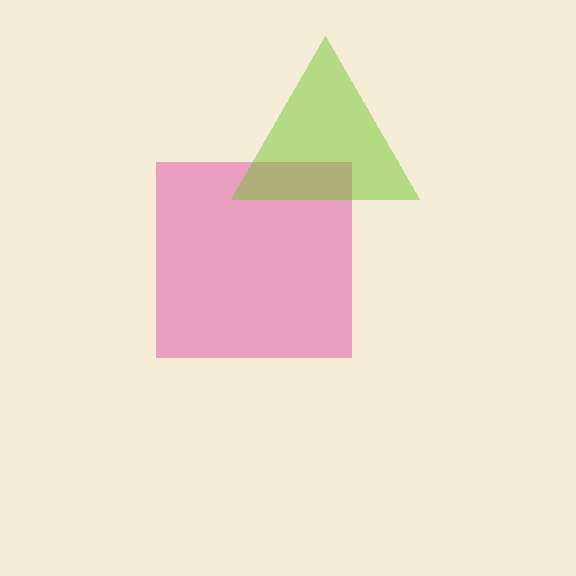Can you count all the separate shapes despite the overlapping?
Yes, there are 2 separate shapes.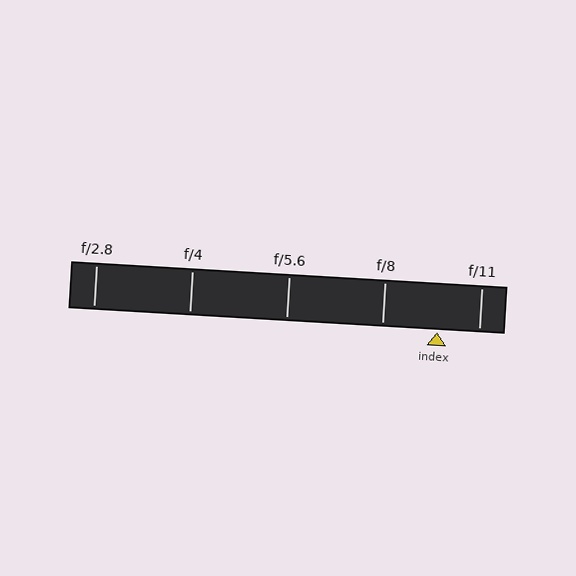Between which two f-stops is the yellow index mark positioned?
The index mark is between f/8 and f/11.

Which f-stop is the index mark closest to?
The index mark is closest to f/11.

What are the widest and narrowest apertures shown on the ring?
The widest aperture shown is f/2.8 and the narrowest is f/11.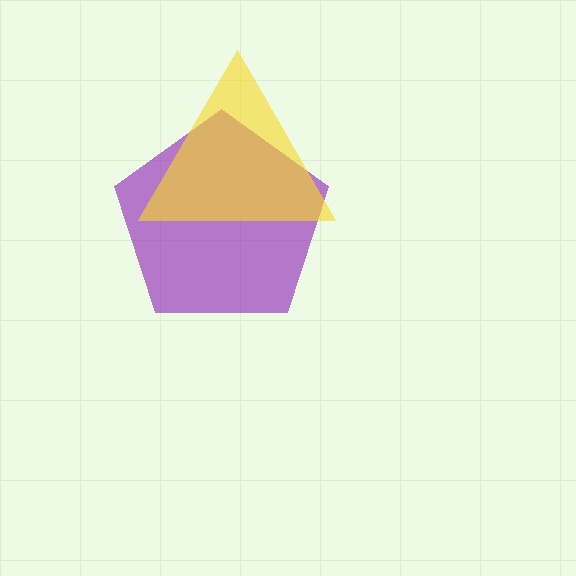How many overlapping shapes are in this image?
There are 2 overlapping shapes in the image.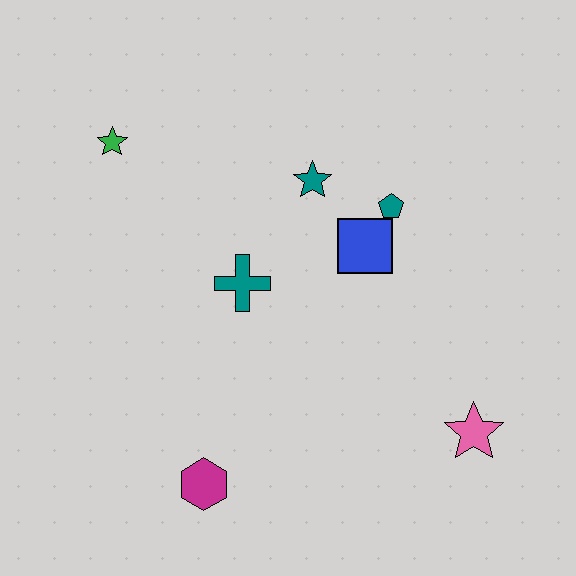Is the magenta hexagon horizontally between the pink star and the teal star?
No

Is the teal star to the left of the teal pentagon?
Yes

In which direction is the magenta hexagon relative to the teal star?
The magenta hexagon is below the teal star.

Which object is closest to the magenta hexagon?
The teal cross is closest to the magenta hexagon.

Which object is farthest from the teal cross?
The pink star is farthest from the teal cross.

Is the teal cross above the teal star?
No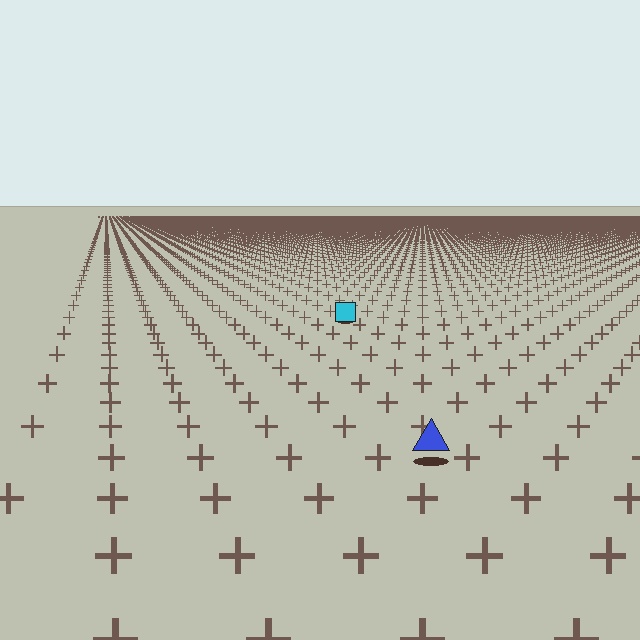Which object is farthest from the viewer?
The cyan square is farthest from the viewer. It appears smaller and the ground texture around it is denser.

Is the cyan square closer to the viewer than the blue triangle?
No. The blue triangle is closer — you can tell from the texture gradient: the ground texture is coarser near it.